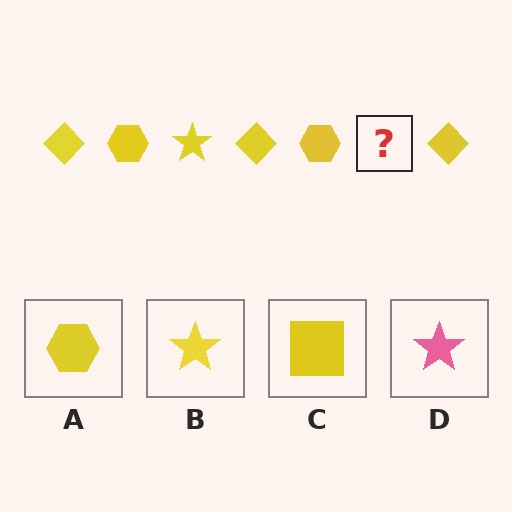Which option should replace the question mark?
Option B.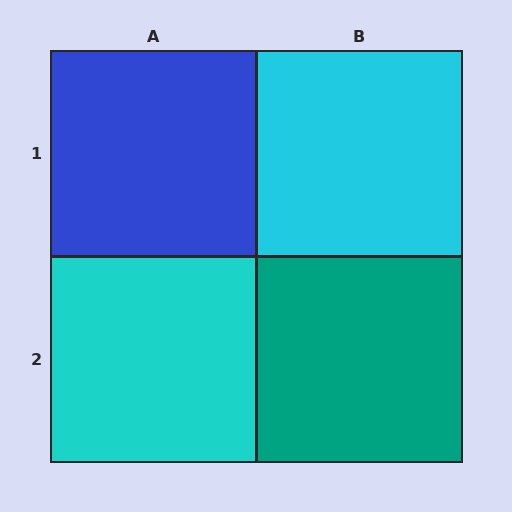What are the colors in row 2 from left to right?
Cyan, teal.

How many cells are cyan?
2 cells are cyan.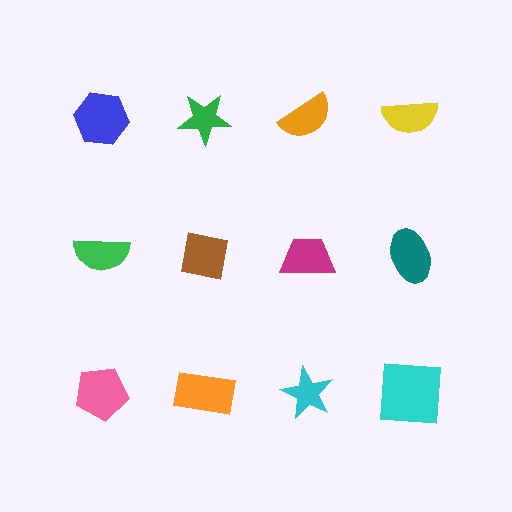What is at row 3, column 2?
An orange rectangle.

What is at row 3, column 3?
A cyan star.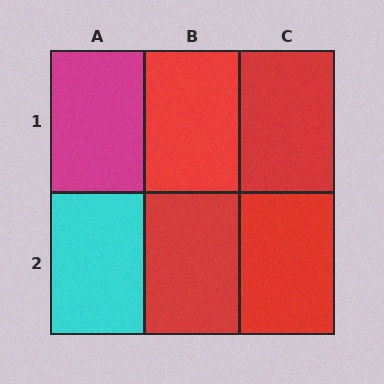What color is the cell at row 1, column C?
Red.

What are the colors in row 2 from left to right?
Cyan, red, red.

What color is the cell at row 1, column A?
Magenta.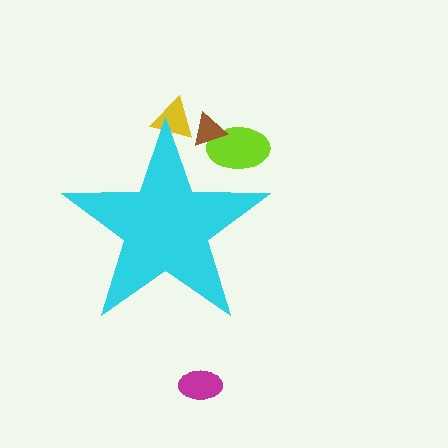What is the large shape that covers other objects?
A cyan star.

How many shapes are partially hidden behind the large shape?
3 shapes are partially hidden.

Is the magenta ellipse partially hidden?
No, the magenta ellipse is fully visible.